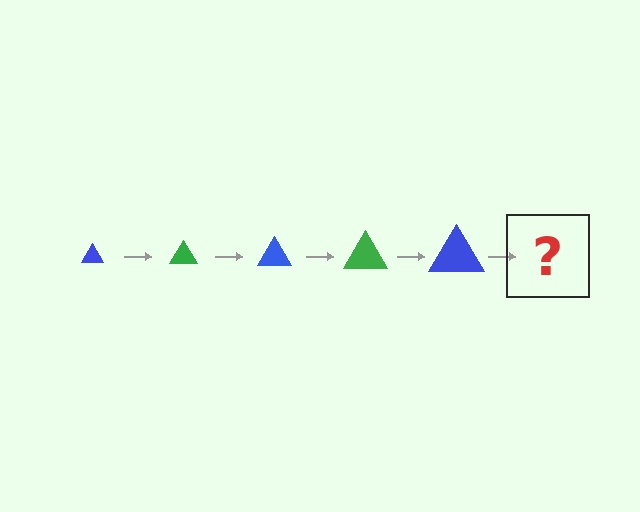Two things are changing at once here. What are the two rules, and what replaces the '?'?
The two rules are that the triangle grows larger each step and the color cycles through blue and green. The '?' should be a green triangle, larger than the previous one.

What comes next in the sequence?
The next element should be a green triangle, larger than the previous one.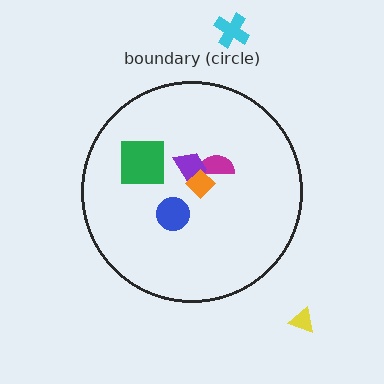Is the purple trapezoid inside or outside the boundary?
Inside.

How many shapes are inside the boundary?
5 inside, 2 outside.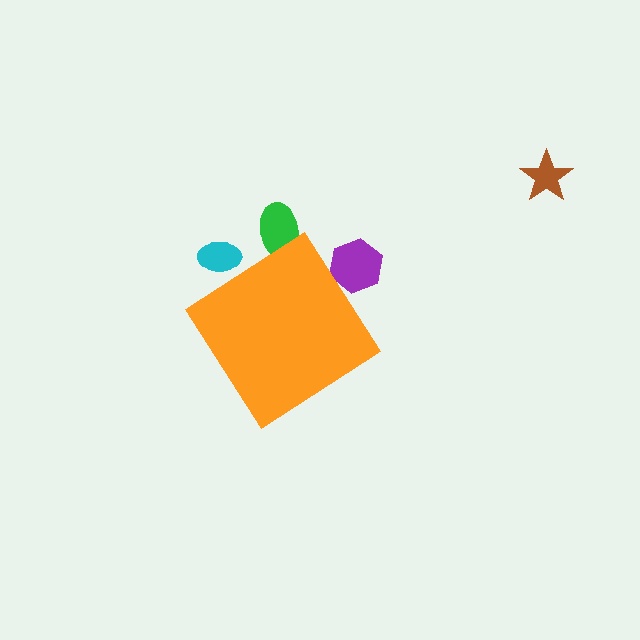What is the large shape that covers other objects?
An orange diamond.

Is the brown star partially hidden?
No, the brown star is fully visible.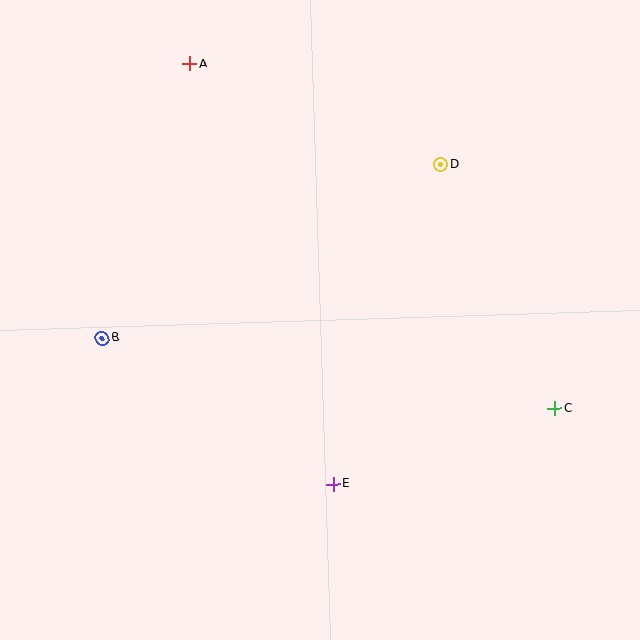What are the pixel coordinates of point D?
Point D is at (441, 164).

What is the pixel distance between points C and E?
The distance between C and E is 234 pixels.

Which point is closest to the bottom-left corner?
Point B is closest to the bottom-left corner.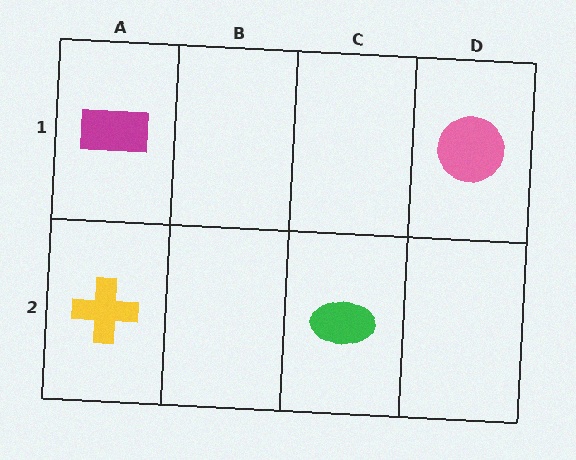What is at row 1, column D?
A pink circle.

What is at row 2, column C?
A green ellipse.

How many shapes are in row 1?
2 shapes.